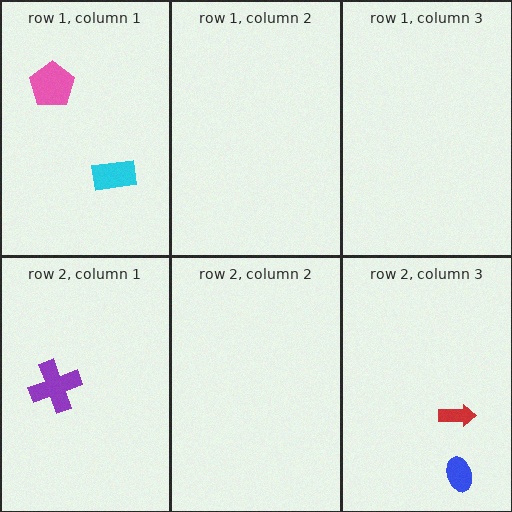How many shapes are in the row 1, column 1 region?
2.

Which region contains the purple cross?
The row 2, column 1 region.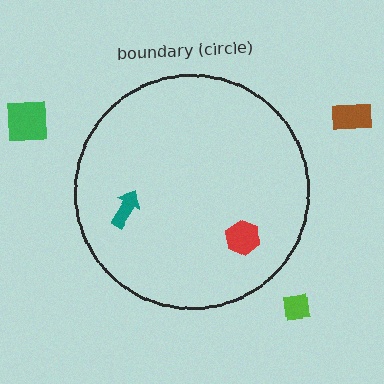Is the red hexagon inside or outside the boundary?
Inside.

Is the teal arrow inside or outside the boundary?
Inside.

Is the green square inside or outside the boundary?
Outside.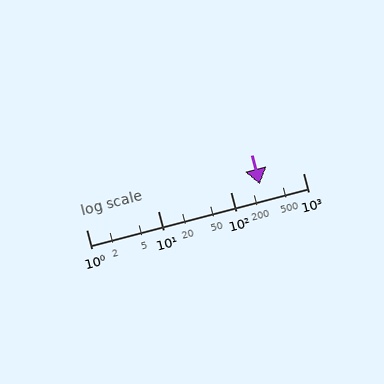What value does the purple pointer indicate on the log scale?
The pointer indicates approximately 250.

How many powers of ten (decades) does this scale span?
The scale spans 3 decades, from 1 to 1000.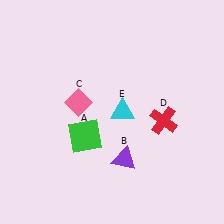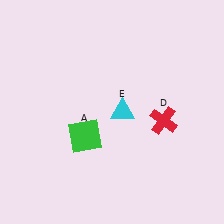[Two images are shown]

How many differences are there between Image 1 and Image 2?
There are 2 differences between the two images.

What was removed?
The pink diamond (C), the purple triangle (B) were removed in Image 2.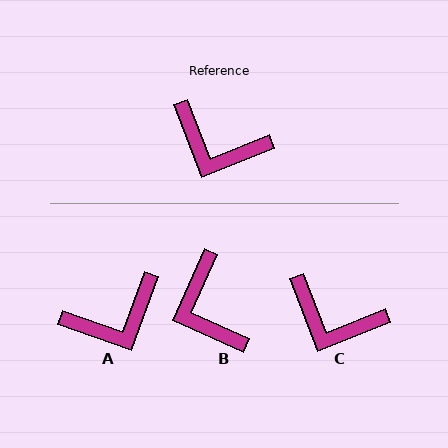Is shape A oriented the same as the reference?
No, it is off by about 49 degrees.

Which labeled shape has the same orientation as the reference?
C.